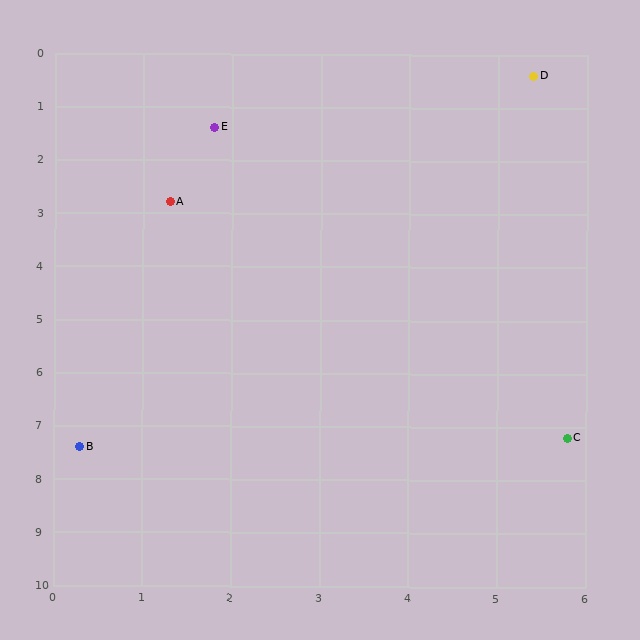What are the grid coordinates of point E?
Point E is at approximately (1.8, 1.4).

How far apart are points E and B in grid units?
Points E and B are about 6.2 grid units apart.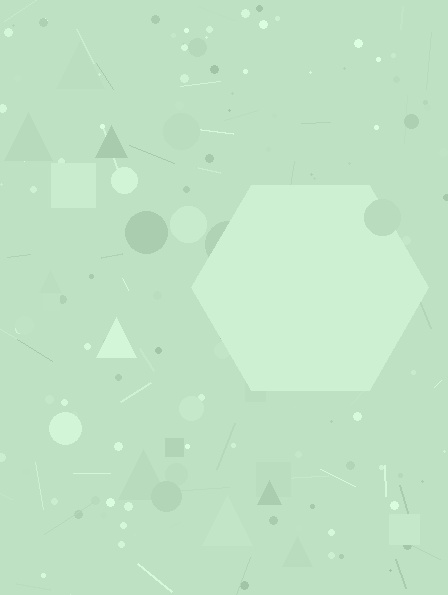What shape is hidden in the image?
A hexagon is hidden in the image.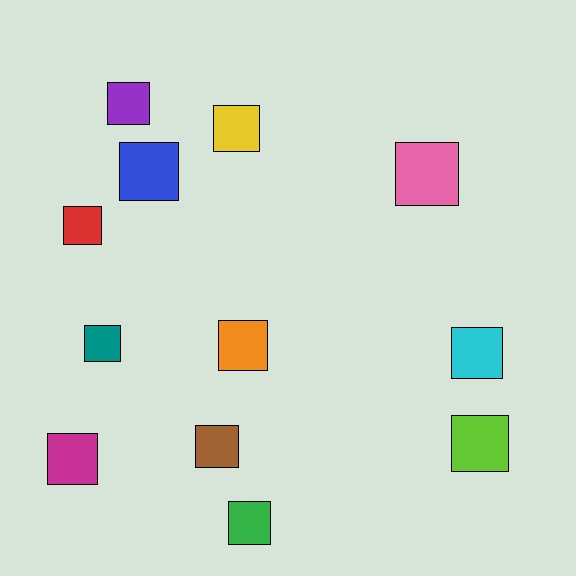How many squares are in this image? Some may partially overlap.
There are 12 squares.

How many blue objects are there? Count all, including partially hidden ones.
There is 1 blue object.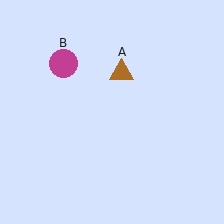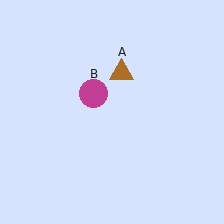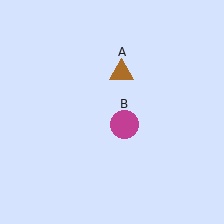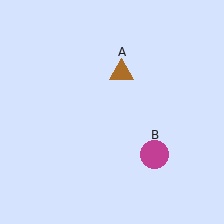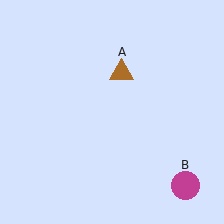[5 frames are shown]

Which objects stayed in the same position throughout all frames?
Brown triangle (object A) remained stationary.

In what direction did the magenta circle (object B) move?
The magenta circle (object B) moved down and to the right.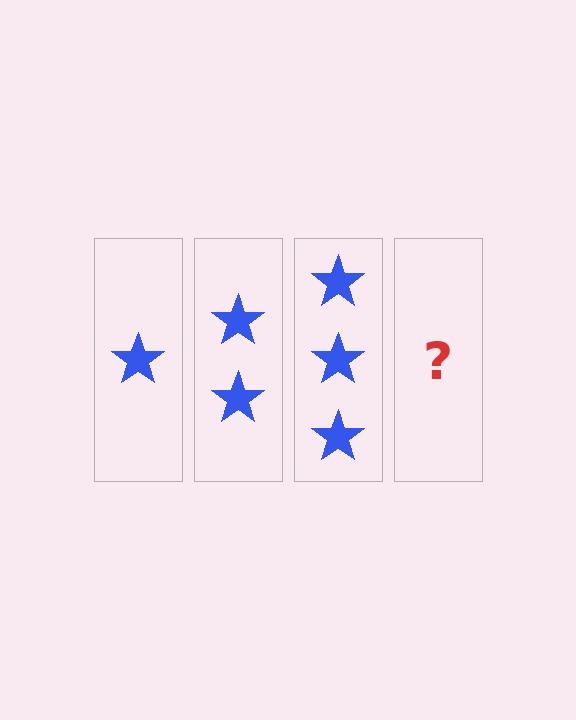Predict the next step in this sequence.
The next step is 4 stars.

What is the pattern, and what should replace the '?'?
The pattern is that each step adds one more star. The '?' should be 4 stars.